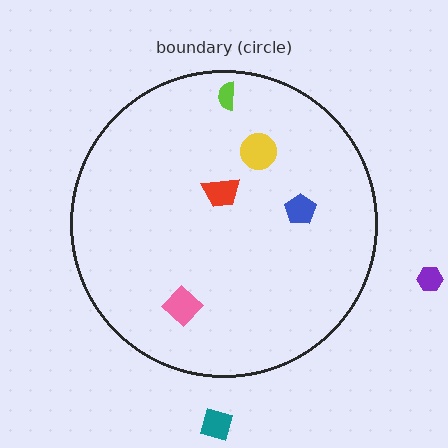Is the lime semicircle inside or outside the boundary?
Inside.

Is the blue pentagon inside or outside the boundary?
Inside.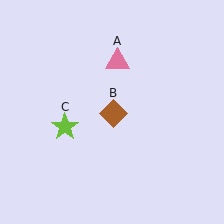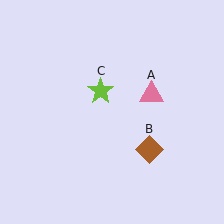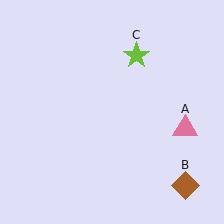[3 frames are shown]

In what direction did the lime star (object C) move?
The lime star (object C) moved up and to the right.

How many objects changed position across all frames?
3 objects changed position: pink triangle (object A), brown diamond (object B), lime star (object C).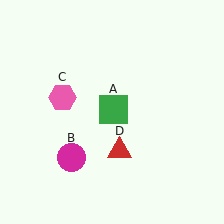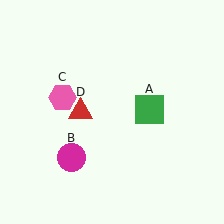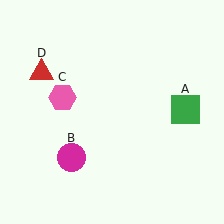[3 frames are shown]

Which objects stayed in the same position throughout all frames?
Magenta circle (object B) and pink hexagon (object C) remained stationary.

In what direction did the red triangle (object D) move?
The red triangle (object D) moved up and to the left.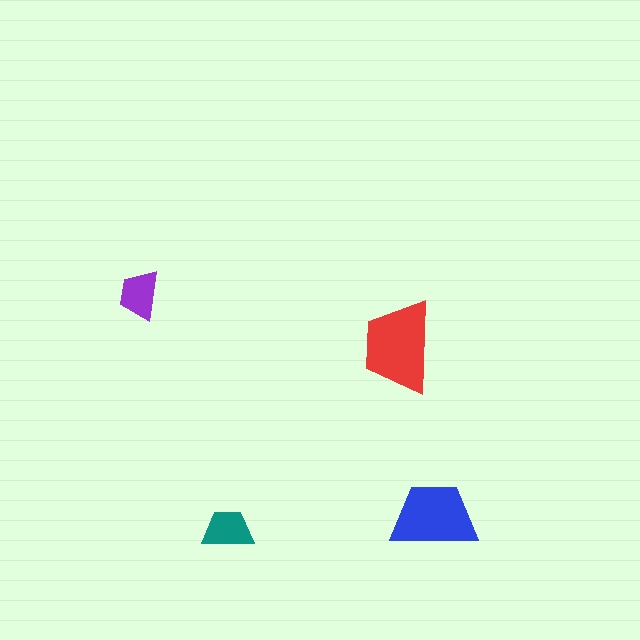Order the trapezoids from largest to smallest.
the red one, the blue one, the teal one, the purple one.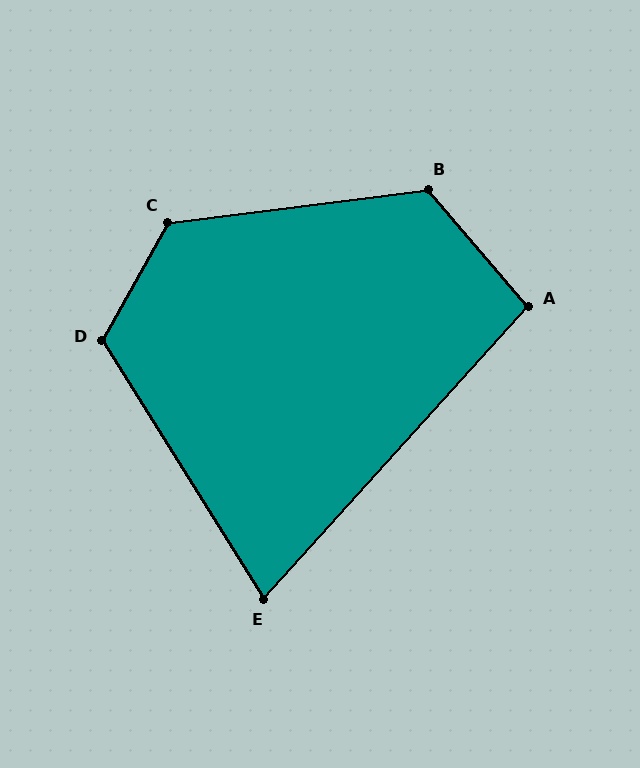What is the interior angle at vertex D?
Approximately 119 degrees (obtuse).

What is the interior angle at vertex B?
Approximately 124 degrees (obtuse).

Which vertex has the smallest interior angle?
E, at approximately 74 degrees.